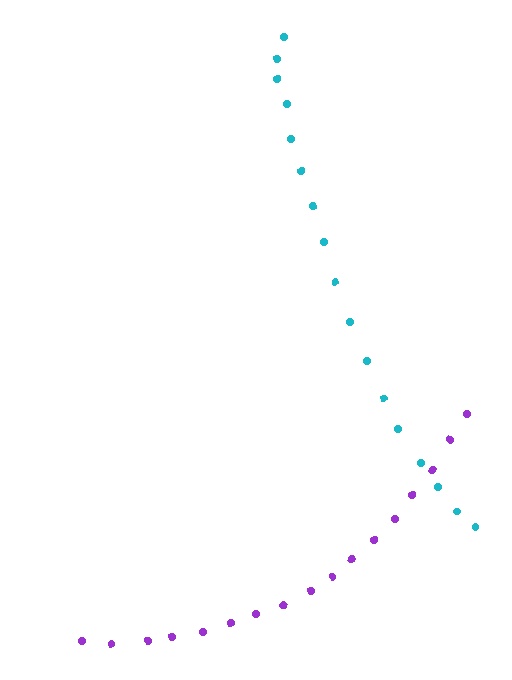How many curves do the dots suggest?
There are 2 distinct paths.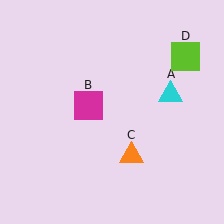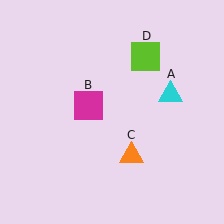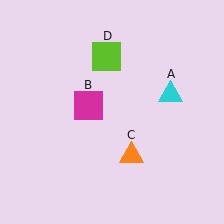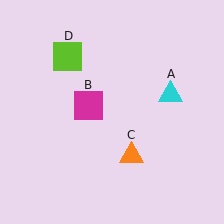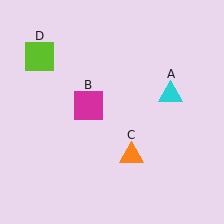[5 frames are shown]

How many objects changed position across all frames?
1 object changed position: lime square (object D).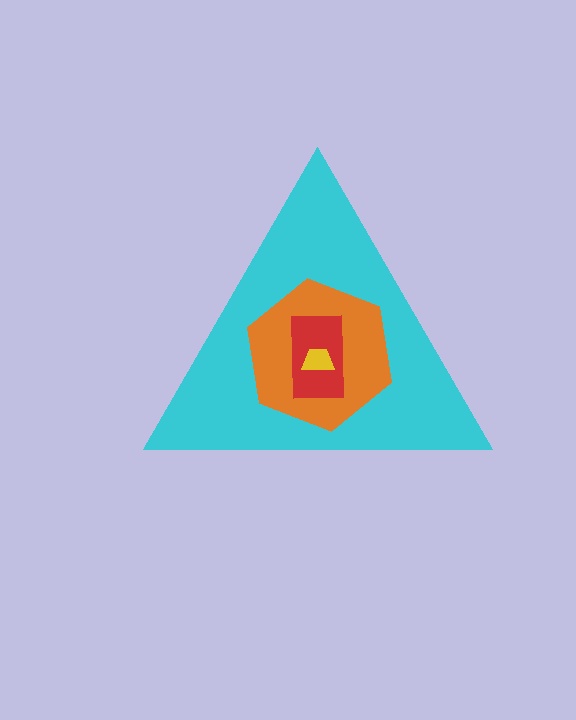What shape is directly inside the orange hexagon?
The red rectangle.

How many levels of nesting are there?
4.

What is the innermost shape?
The yellow trapezoid.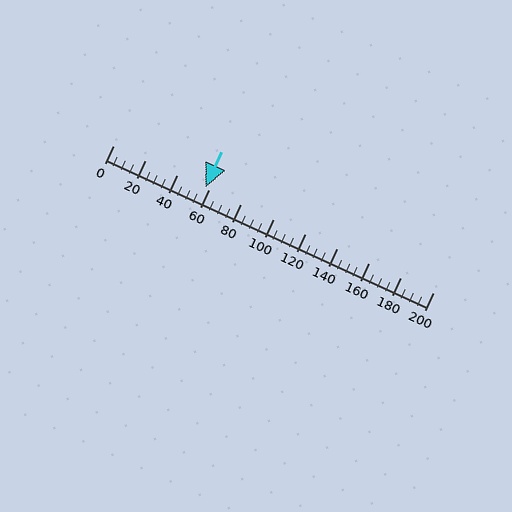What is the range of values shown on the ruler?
The ruler shows values from 0 to 200.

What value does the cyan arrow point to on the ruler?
The cyan arrow points to approximately 58.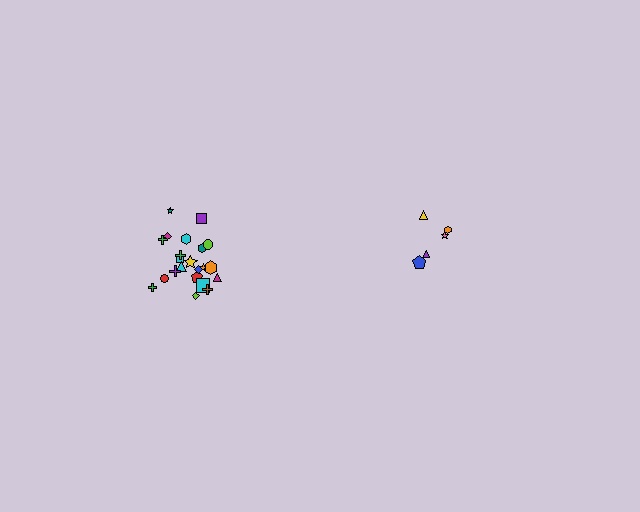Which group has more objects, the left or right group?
The left group.